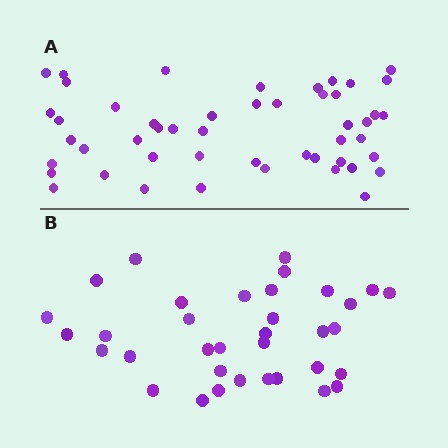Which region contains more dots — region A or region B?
Region A (the top region) has more dots.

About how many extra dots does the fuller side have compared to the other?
Region A has approximately 15 more dots than region B.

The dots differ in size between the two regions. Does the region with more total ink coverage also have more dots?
No. Region B has more total ink coverage because its dots are larger, but region A actually contains more individual dots. Total area can be misleading — the number of items is what matters here.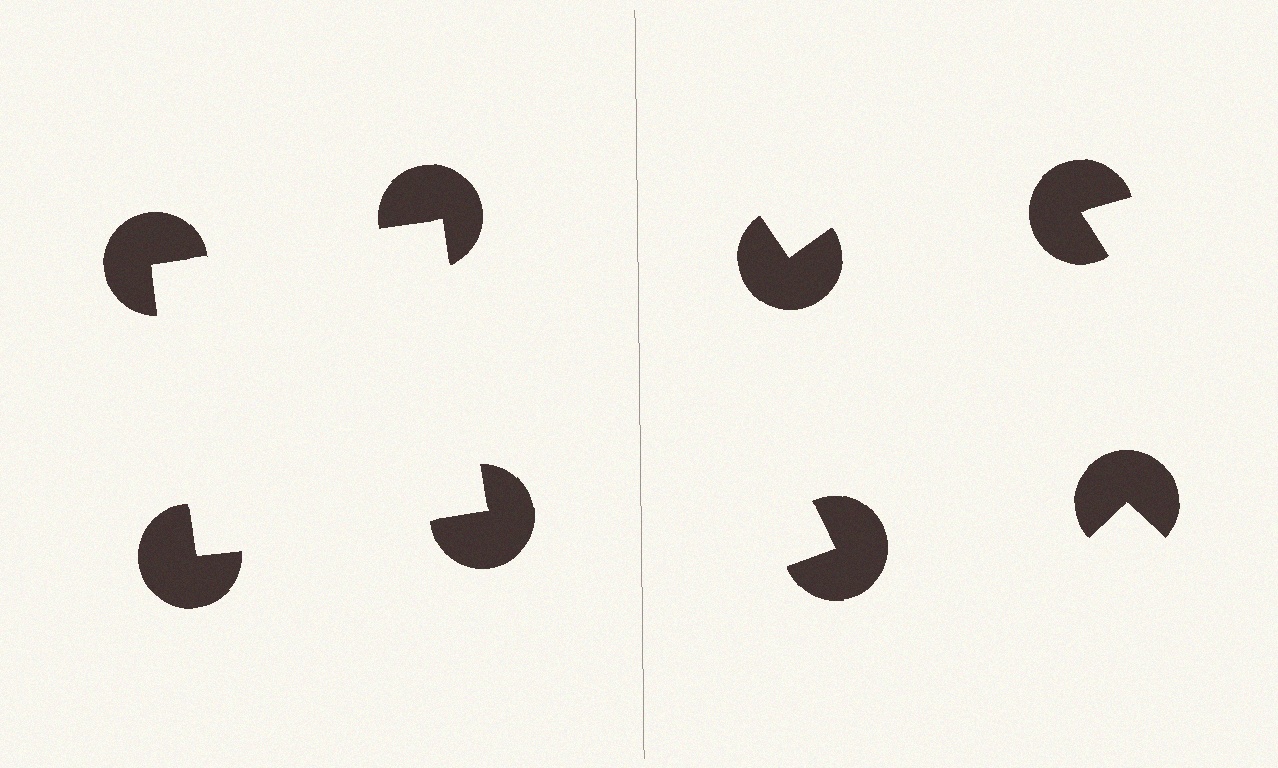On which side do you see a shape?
An illusory square appears on the left side. On the right side the wedge cuts are rotated, so no coherent shape forms.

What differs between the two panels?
The pac-man discs are positioned identically on both sides; only the wedge orientations differ. On the left they align to a square; on the right they are misaligned.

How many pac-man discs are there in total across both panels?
8 — 4 on each side.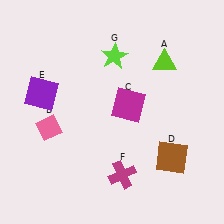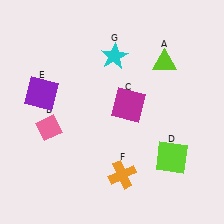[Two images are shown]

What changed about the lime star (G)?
In Image 1, G is lime. In Image 2, it changed to cyan.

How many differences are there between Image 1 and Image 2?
There are 3 differences between the two images.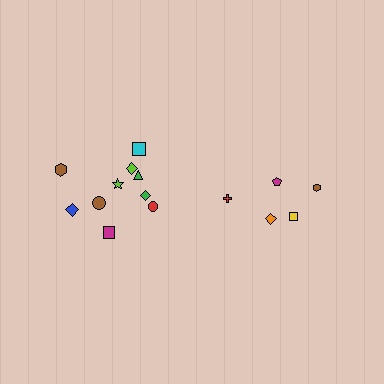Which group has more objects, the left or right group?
The left group.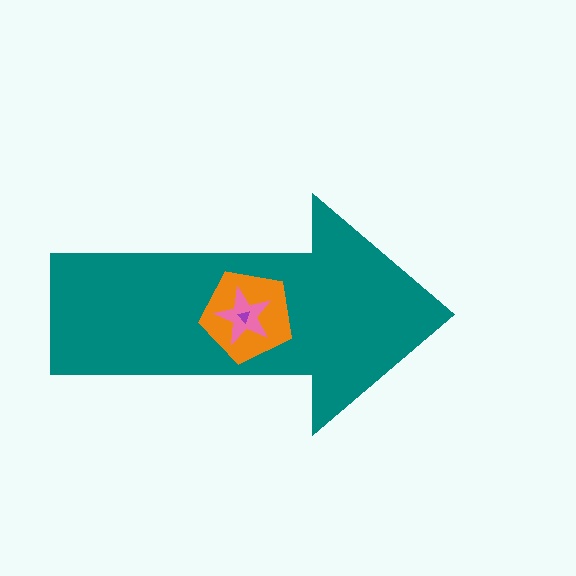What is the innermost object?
The purple triangle.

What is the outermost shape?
The teal arrow.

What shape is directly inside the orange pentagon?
The pink star.